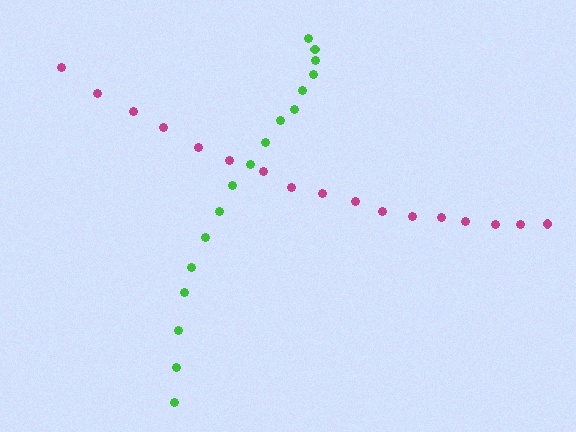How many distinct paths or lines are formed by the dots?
There are 2 distinct paths.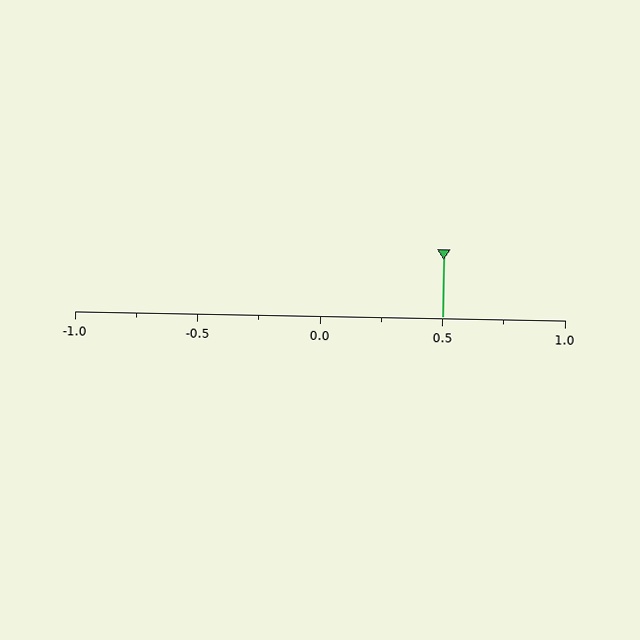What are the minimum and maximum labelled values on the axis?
The axis runs from -1.0 to 1.0.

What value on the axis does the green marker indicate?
The marker indicates approximately 0.5.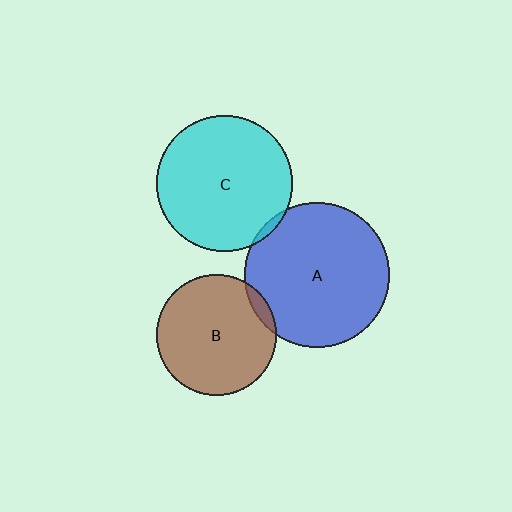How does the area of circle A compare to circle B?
Approximately 1.5 times.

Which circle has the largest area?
Circle A (blue).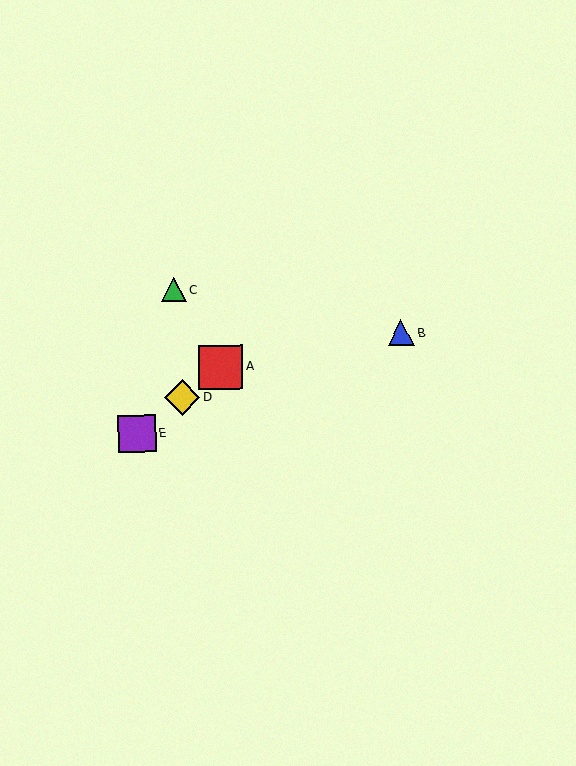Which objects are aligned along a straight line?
Objects A, D, E are aligned along a straight line.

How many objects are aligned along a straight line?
3 objects (A, D, E) are aligned along a straight line.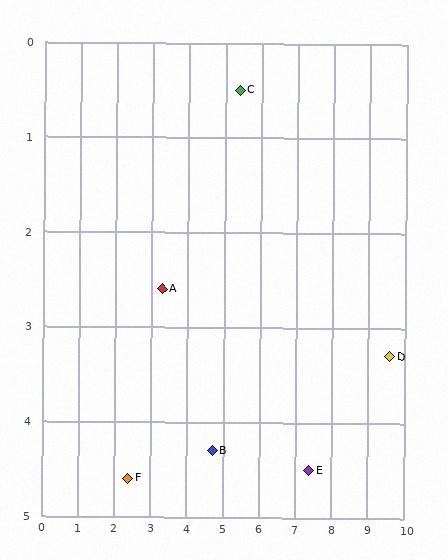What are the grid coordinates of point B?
Point B is at approximately (4.7, 4.3).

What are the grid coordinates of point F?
Point F is at approximately (2.4, 4.6).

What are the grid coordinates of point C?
Point C is at approximately (5.4, 0.5).